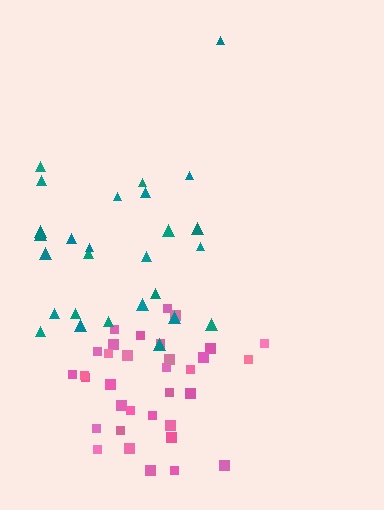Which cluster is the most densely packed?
Pink.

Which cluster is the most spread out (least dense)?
Teal.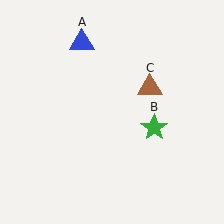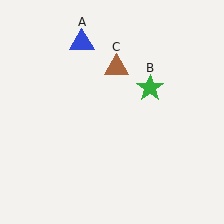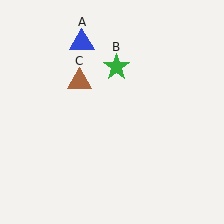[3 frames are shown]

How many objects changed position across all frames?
2 objects changed position: green star (object B), brown triangle (object C).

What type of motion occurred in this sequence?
The green star (object B), brown triangle (object C) rotated counterclockwise around the center of the scene.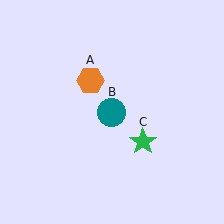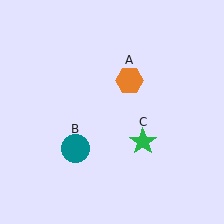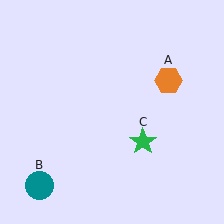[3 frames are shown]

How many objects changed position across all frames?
2 objects changed position: orange hexagon (object A), teal circle (object B).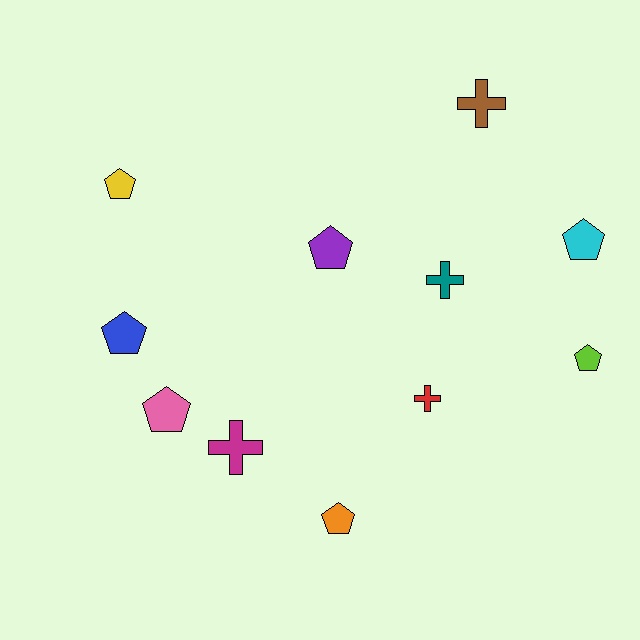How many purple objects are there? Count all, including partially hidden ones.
There is 1 purple object.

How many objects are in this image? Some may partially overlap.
There are 11 objects.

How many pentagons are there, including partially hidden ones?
There are 7 pentagons.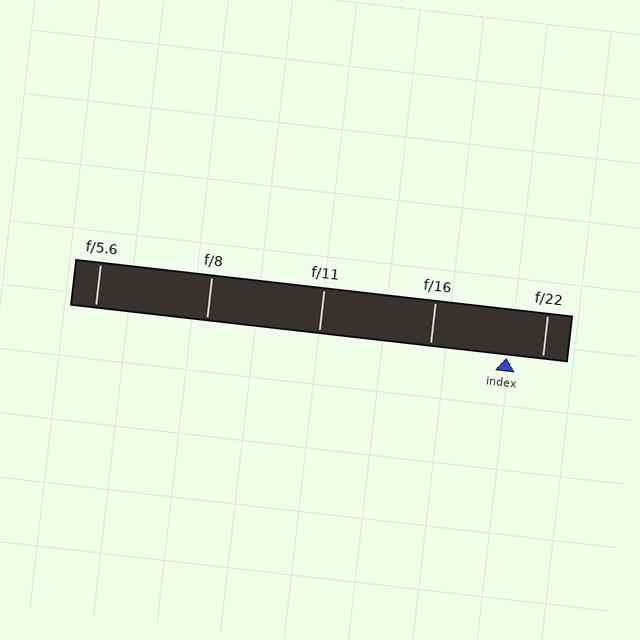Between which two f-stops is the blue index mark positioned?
The index mark is between f/16 and f/22.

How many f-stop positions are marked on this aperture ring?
There are 5 f-stop positions marked.